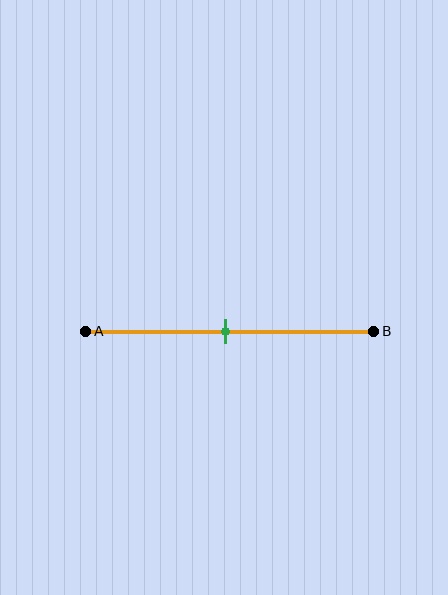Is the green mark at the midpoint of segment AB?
Yes, the mark is approximately at the midpoint.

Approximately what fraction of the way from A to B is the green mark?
The green mark is approximately 50% of the way from A to B.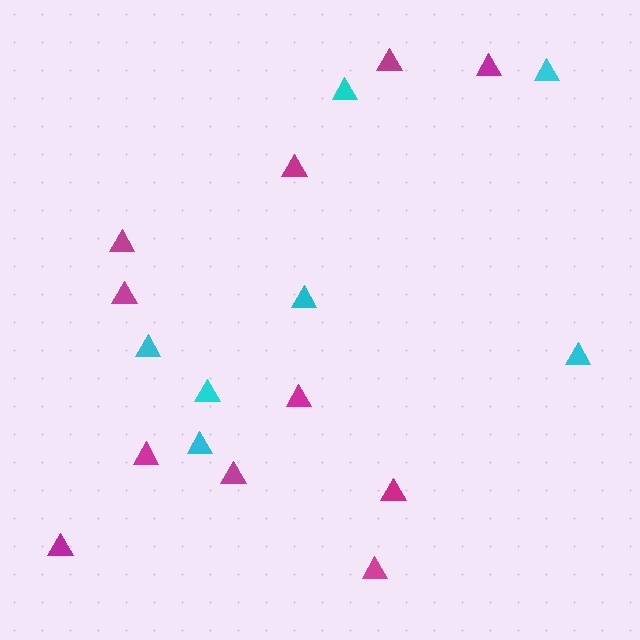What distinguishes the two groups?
There are 2 groups: one group of magenta triangles (11) and one group of cyan triangles (7).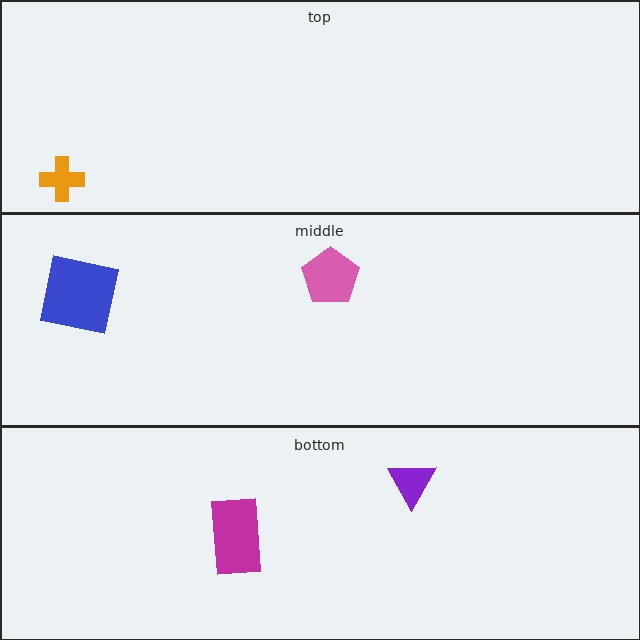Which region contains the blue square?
The middle region.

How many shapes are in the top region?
1.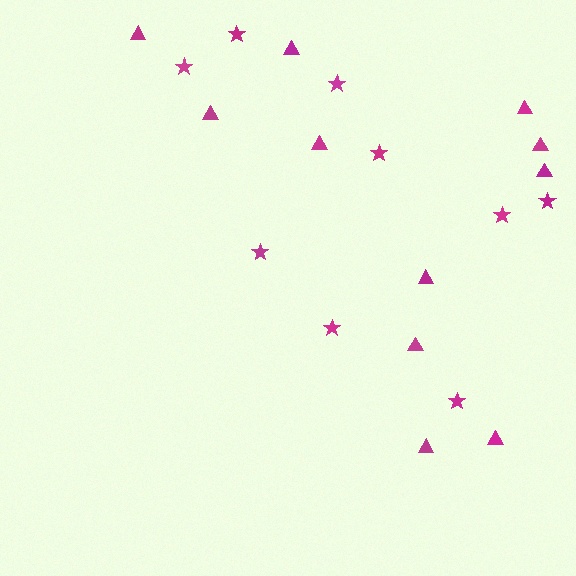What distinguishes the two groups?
There are 2 groups: one group of triangles (11) and one group of stars (9).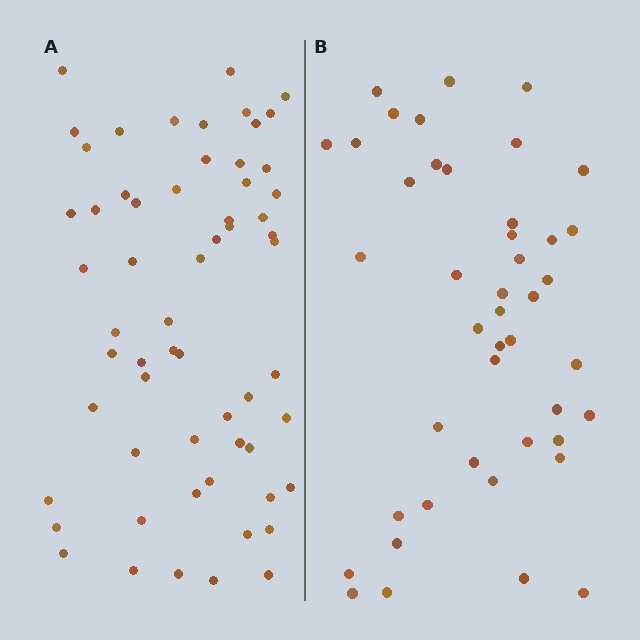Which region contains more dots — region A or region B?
Region A (the left region) has more dots.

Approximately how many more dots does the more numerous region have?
Region A has approximately 15 more dots than region B.